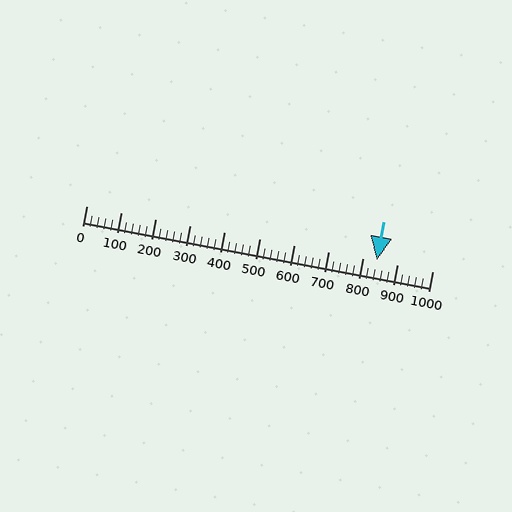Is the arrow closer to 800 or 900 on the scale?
The arrow is closer to 800.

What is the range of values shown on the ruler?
The ruler shows values from 0 to 1000.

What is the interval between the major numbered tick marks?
The major tick marks are spaced 100 units apart.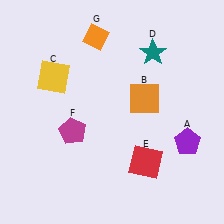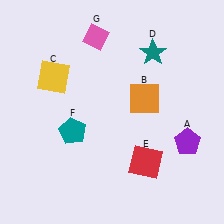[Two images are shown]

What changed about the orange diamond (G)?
In Image 1, G is orange. In Image 2, it changed to pink.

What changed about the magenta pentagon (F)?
In Image 1, F is magenta. In Image 2, it changed to teal.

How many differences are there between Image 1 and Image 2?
There are 2 differences between the two images.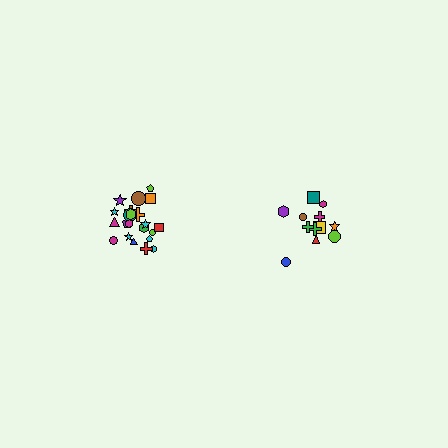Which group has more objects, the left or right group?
The left group.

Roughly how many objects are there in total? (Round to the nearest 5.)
Roughly 35 objects in total.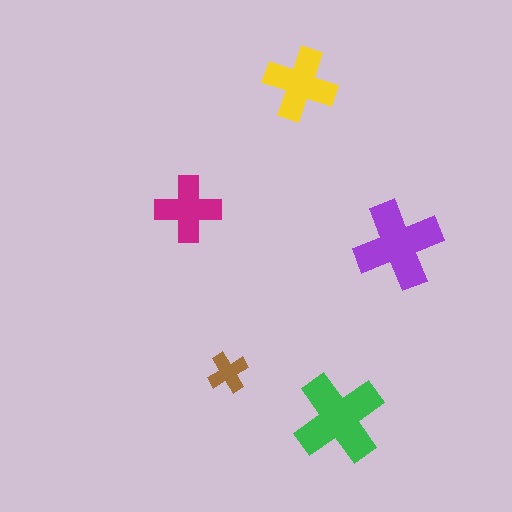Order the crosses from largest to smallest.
the green one, the purple one, the yellow one, the magenta one, the brown one.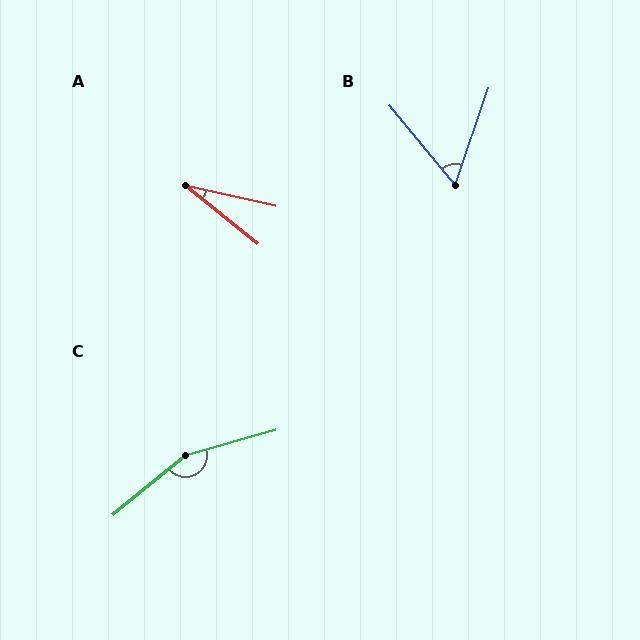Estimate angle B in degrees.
Approximately 59 degrees.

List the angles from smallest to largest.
A (26°), B (59°), C (156°).